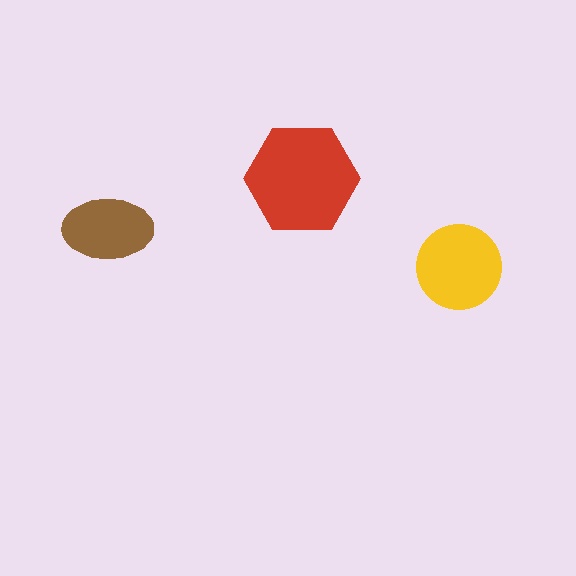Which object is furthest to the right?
The yellow circle is rightmost.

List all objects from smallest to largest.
The brown ellipse, the yellow circle, the red hexagon.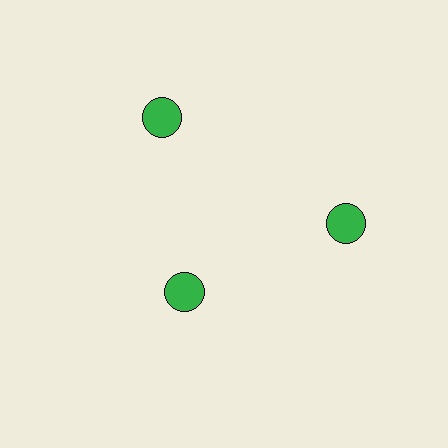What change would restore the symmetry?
The symmetry would be restored by moving it outward, back onto the ring so that all 3 circles sit at equal angles and equal distance from the center.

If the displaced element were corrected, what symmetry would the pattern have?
It would have 3-fold rotational symmetry — the pattern would map onto itself every 120 degrees.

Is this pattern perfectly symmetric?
No. The 3 green circles are arranged in a ring, but one element near the 7 o'clock position is pulled inward toward the center, breaking the 3-fold rotational symmetry.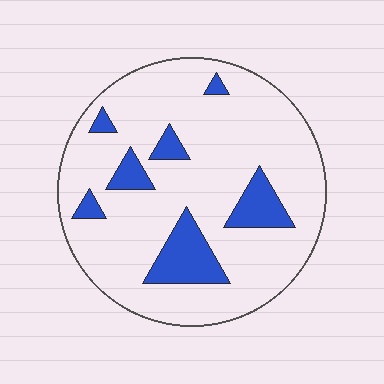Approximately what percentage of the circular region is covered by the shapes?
Approximately 15%.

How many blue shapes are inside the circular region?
7.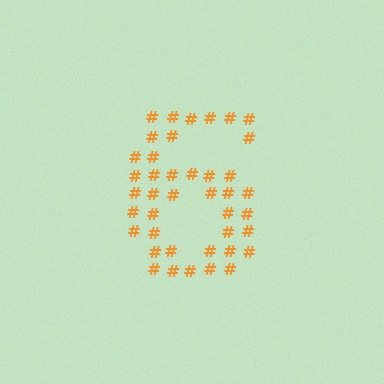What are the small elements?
The small elements are hash symbols.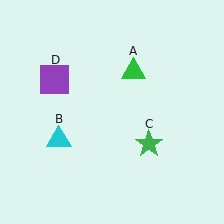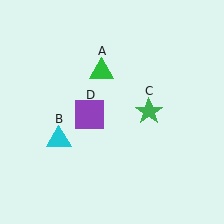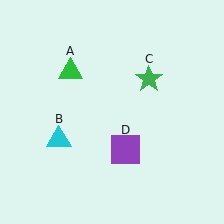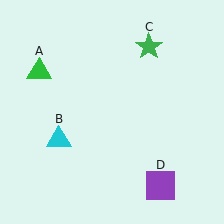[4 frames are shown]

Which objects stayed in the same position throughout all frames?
Cyan triangle (object B) remained stationary.